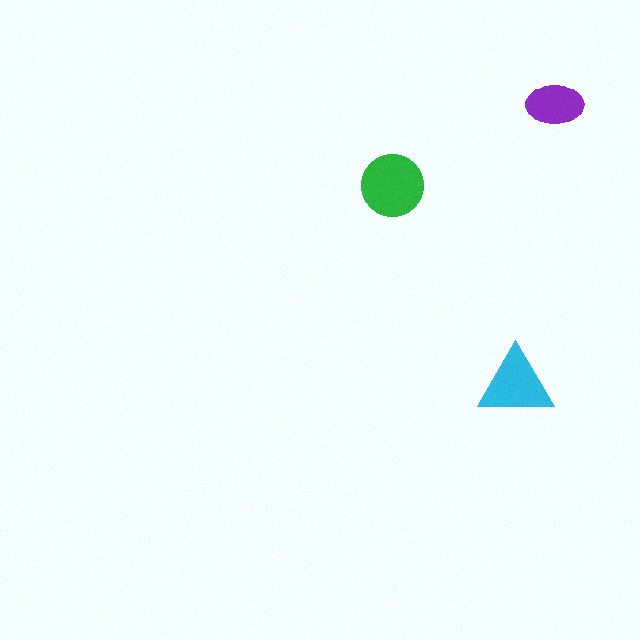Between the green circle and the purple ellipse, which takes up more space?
The green circle.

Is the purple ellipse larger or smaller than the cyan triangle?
Smaller.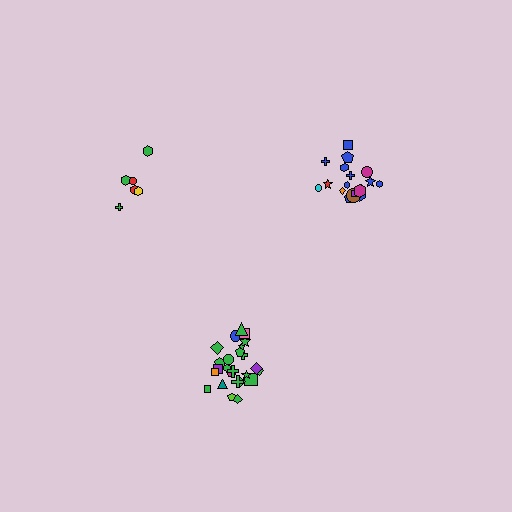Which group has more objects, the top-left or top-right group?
The top-right group.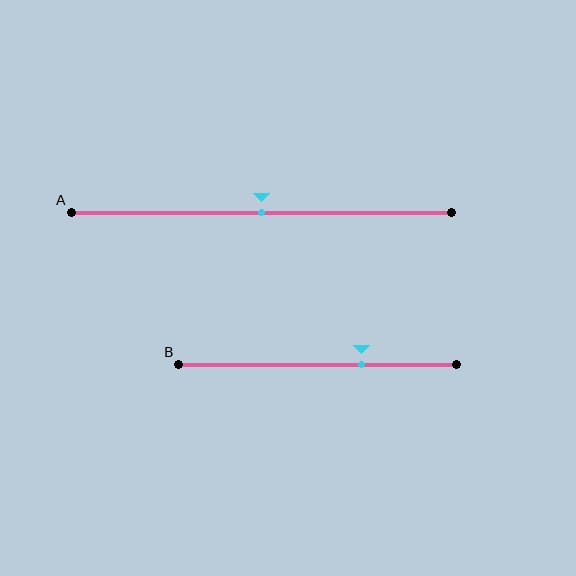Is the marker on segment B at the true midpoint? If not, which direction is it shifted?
No, the marker on segment B is shifted to the right by about 16% of the segment length.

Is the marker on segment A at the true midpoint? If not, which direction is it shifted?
Yes, the marker on segment A is at the true midpoint.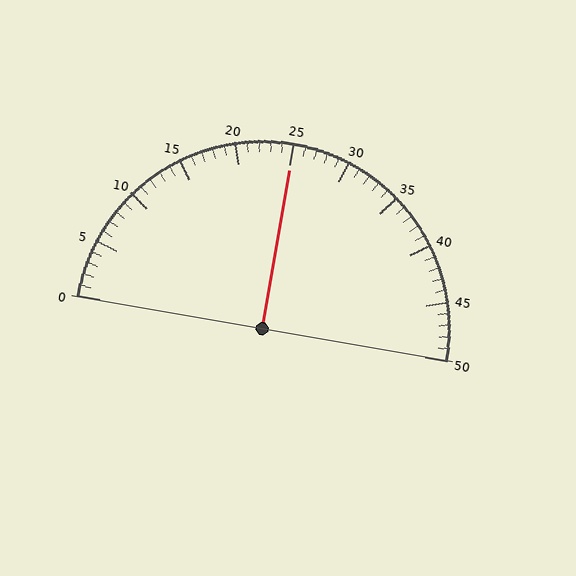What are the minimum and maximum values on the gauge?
The gauge ranges from 0 to 50.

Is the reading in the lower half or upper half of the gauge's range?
The reading is in the upper half of the range (0 to 50).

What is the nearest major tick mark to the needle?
The nearest major tick mark is 25.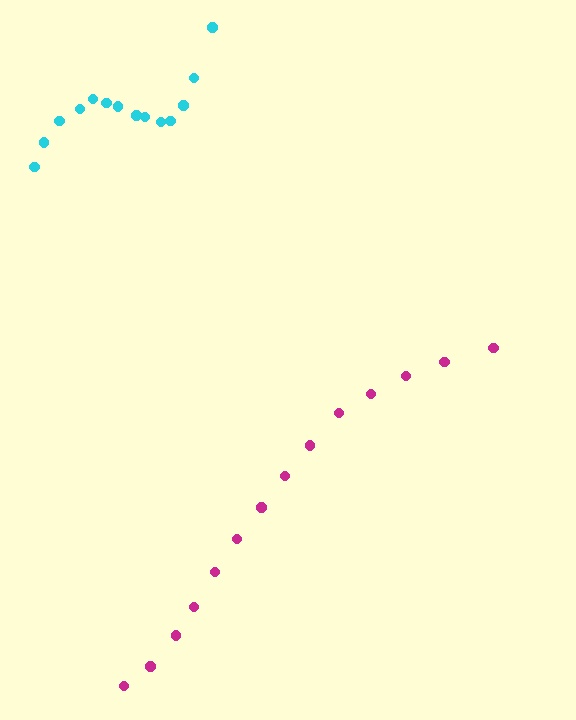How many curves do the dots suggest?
There are 2 distinct paths.